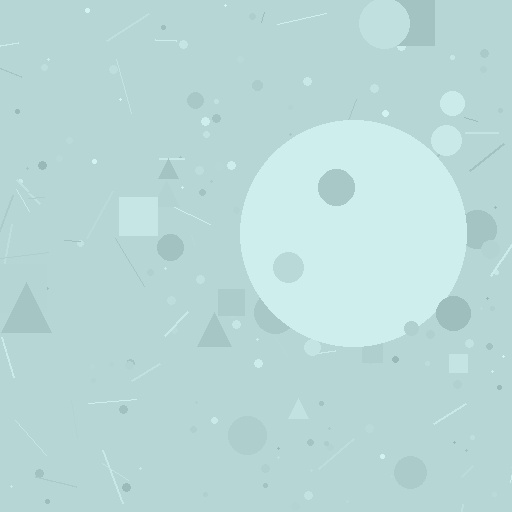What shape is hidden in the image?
A circle is hidden in the image.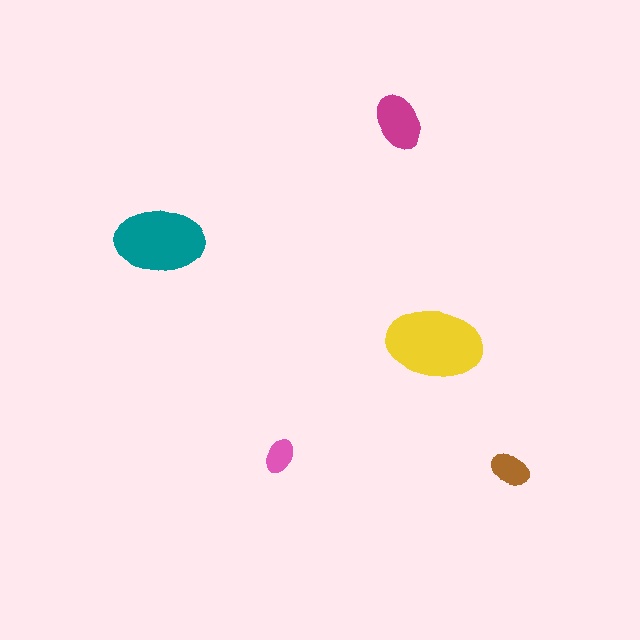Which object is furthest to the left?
The teal ellipse is leftmost.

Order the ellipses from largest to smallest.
the yellow one, the teal one, the magenta one, the brown one, the pink one.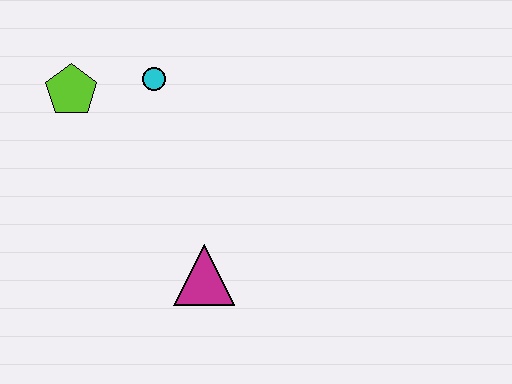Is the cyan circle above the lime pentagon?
Yes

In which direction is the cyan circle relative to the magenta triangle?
The cyan circle is above the magenta triangle.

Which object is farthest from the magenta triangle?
The lime pentagon is farthest from the magenta triangle.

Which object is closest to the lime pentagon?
The cyan circle is closest to the lime pentagon.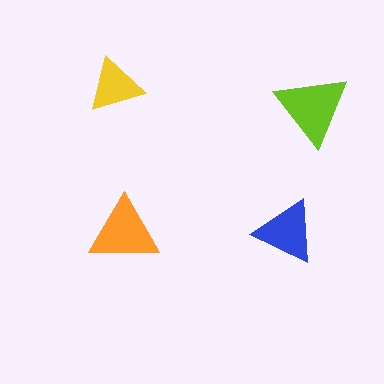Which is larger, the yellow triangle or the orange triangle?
The orange one.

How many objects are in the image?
There are 4 objects in the image.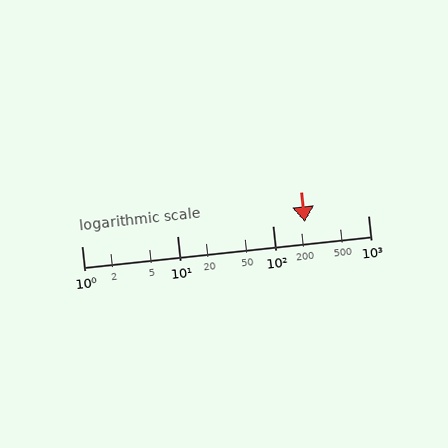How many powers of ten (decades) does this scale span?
The scale spans 3 decades, from 1 to 1000.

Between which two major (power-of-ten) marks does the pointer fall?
The pointer is between 100 and 1000.